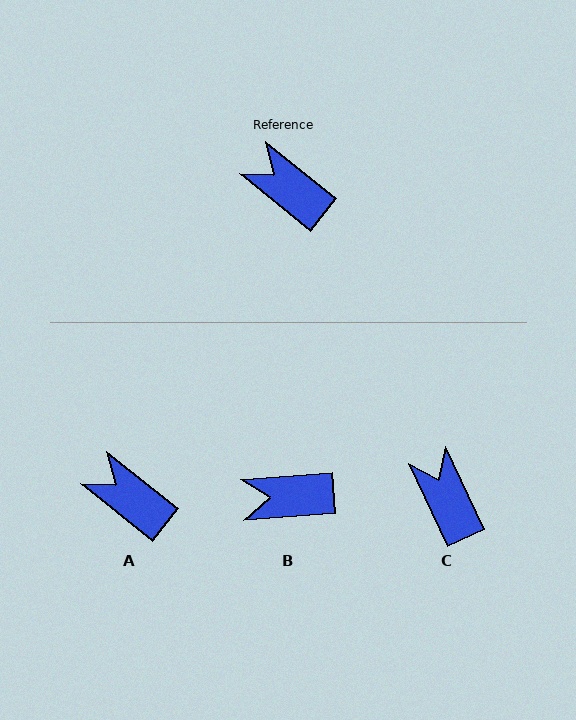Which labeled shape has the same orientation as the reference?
A.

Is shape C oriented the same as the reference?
No, it is off by about 26 degrees.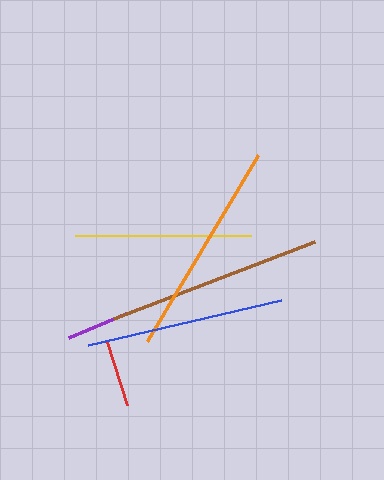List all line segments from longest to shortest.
From longest to shortest: orange, brown, blue, yellow, red, purple.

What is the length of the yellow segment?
The yellow segment is approximately 176 pixels long.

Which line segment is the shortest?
The purple line is the shortest at approximately 61 pixels.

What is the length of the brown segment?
The brown segment is approximately 215 pixels long.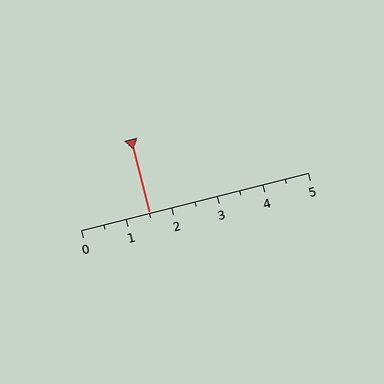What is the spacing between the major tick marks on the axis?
The major ticks are spaced 1 apart.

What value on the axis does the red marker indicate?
The marker indicates approximately 1.5.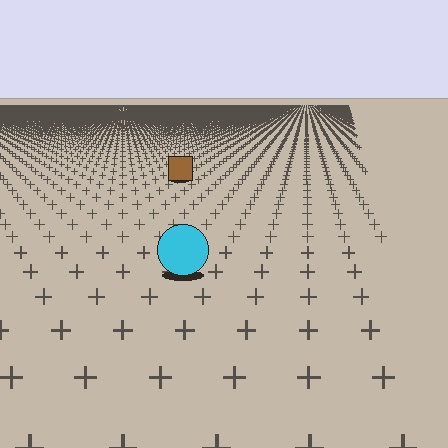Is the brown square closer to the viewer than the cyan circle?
No. The cyan circle is closer — you can tell from the texture gradient: the ground texture is coarser near it.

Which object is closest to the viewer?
The cyan circle is closest. The texture marks near it are larger and more spread out.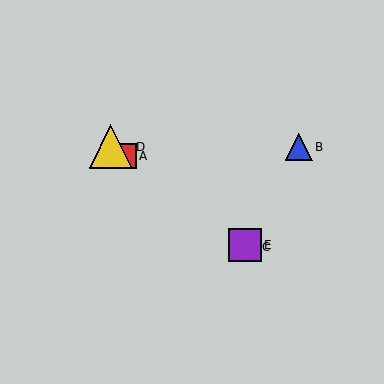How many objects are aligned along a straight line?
4 objects (A, C, D, E) are aligned along a straight line.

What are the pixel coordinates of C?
Object C is at (247, 247).